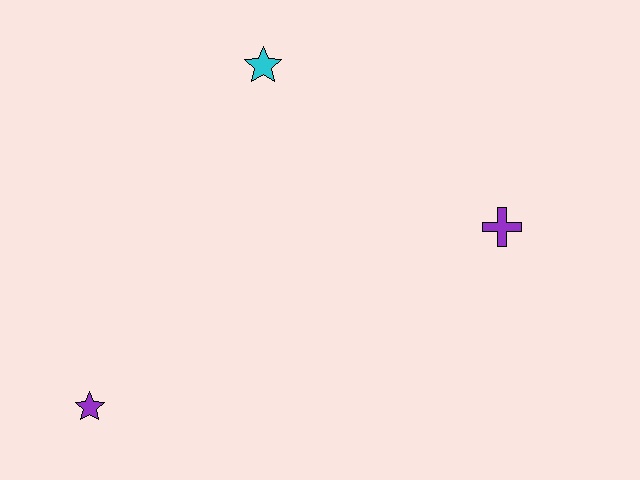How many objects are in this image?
There are 3 objects.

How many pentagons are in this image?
There are no pentagons.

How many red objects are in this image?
There are no red objects.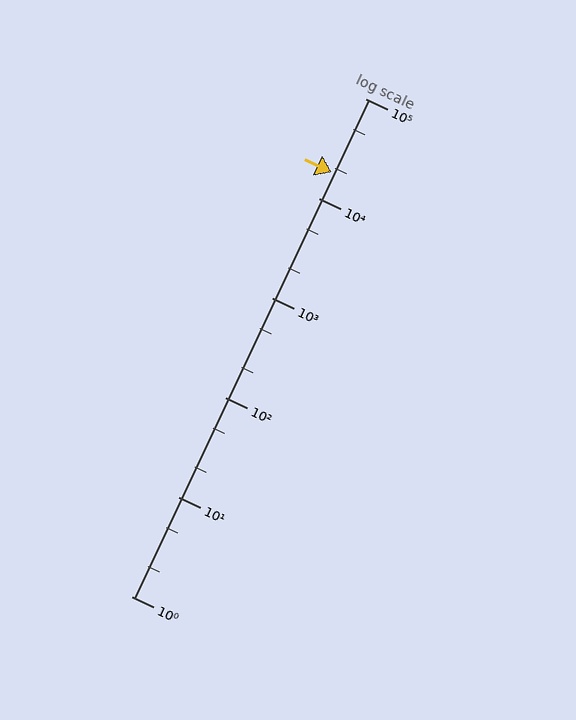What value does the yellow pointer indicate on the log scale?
The pointer indicates approximately 18000.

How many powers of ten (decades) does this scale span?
The scale spans 5 decades, from 1 to 100000.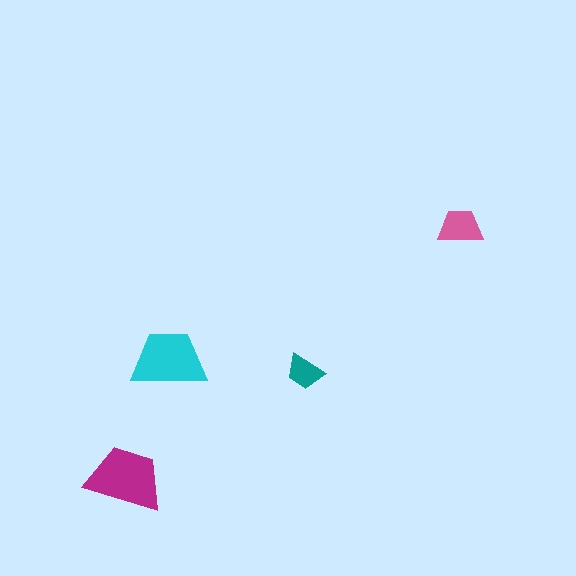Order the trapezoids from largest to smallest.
the magenta one, the cyan one, the pink one, the teal one.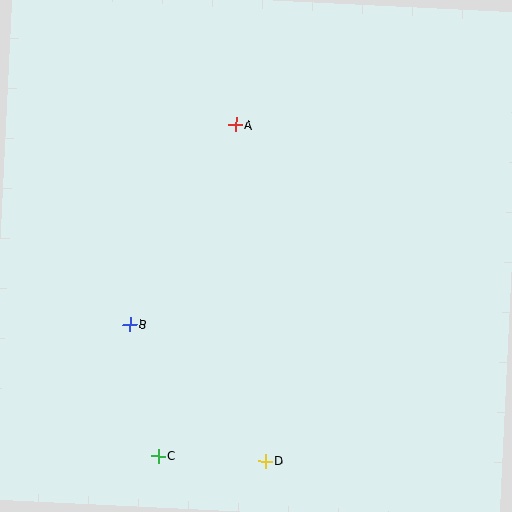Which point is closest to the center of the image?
Point A at (235, 125) is closest to the center.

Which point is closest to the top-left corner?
Point A is closest to the top-left corner.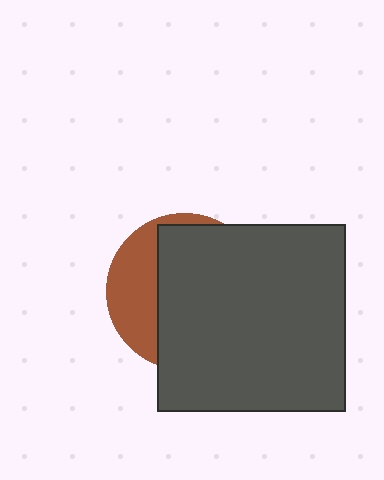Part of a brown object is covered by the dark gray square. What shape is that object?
It is a circle.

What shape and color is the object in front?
The object in front is a dark gray square.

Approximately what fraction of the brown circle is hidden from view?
Roughly 69% of the brown circle is hidden behind the dark gray square.